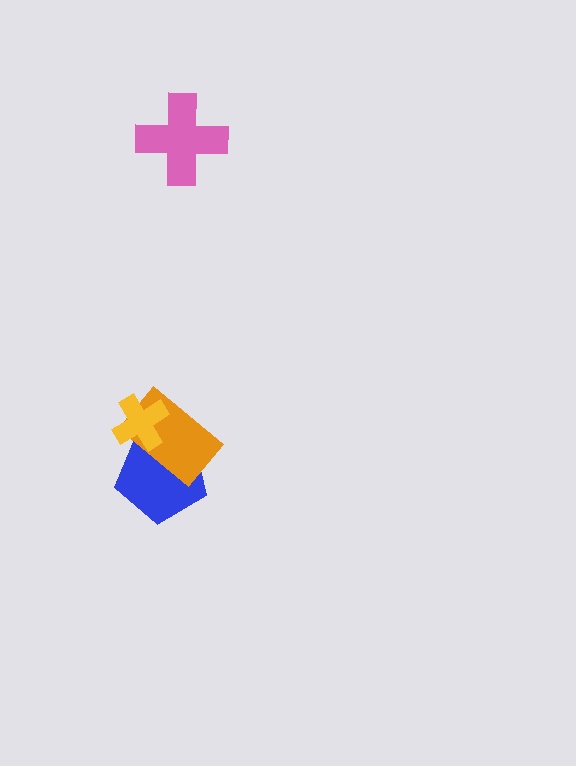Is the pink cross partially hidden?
No, no other shape covers it.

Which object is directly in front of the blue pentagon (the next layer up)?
The orange rectangle is directly in front of the blue pentagon.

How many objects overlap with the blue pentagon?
2 objects overlap with the blue pentagon.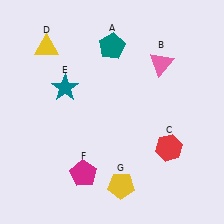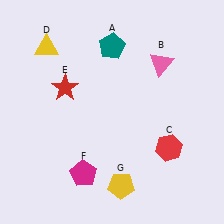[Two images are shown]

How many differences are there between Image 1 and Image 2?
There is 1 difference between the two images.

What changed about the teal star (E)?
In Image 1, E is teal. In Image 2, it changed to red.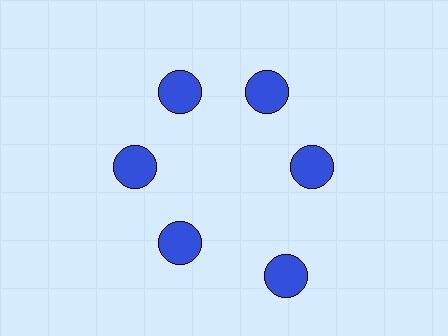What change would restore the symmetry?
The symmetry would be restored by moving it inward, back onto the ring so that all 6 circles sit at equal angles and equal distance from the center.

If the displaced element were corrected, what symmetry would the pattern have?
It would have 6-fold rotational symmetry — the pattern would map onto itself every 60 degrees.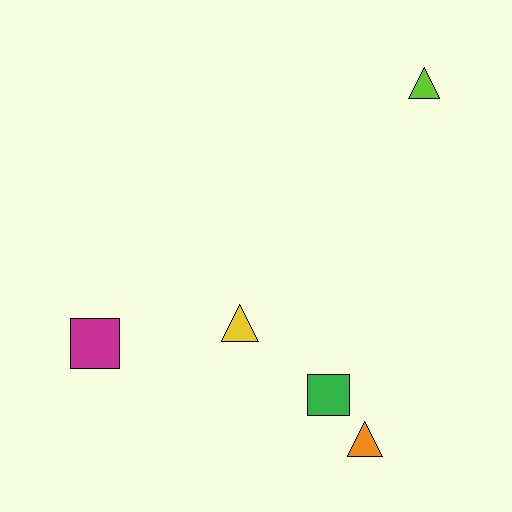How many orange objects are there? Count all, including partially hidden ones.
There is 1 orange object.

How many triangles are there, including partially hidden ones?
There are 3 triangles.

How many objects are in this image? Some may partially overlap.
There are 5 objects.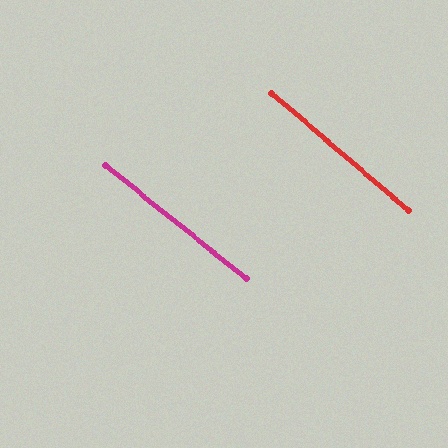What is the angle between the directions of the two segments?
Approximately 2 degrees.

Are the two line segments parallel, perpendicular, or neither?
Parallel — their directions differ by only 1.9°.